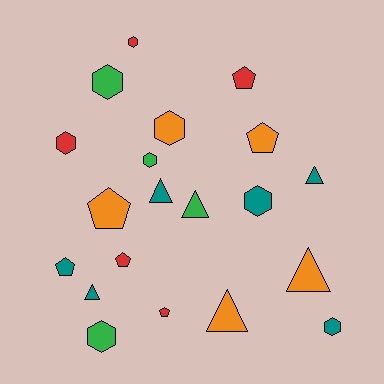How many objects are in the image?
There are 20 objects.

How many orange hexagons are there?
There is 1 orange hexagon.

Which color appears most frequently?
Teal, with 6 objects.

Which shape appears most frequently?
Hexagon, with 8 objects.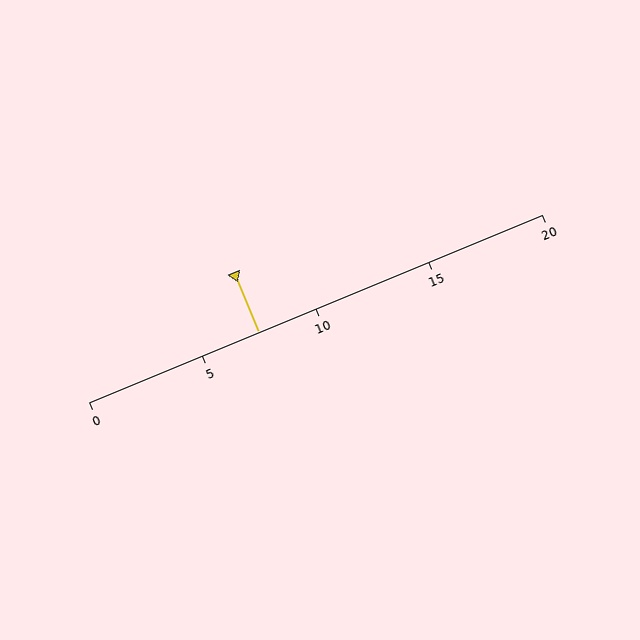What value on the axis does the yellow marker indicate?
The marker indicates approximately 7.5.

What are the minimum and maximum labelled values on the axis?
The axis runs from 0 to 20.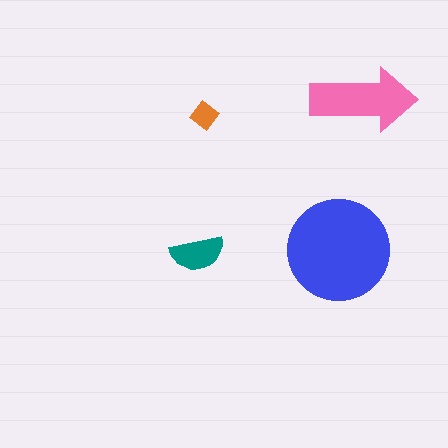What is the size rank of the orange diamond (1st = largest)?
4th.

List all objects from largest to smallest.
The blue circle, the pink arrow, the teal semicircle, the orange diamond.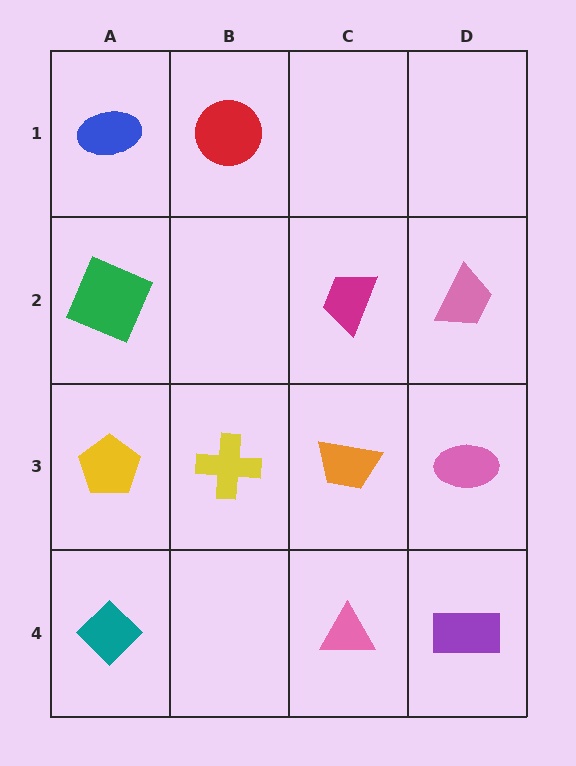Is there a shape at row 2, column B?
No, that cell is empty.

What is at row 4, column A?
A teal diamond.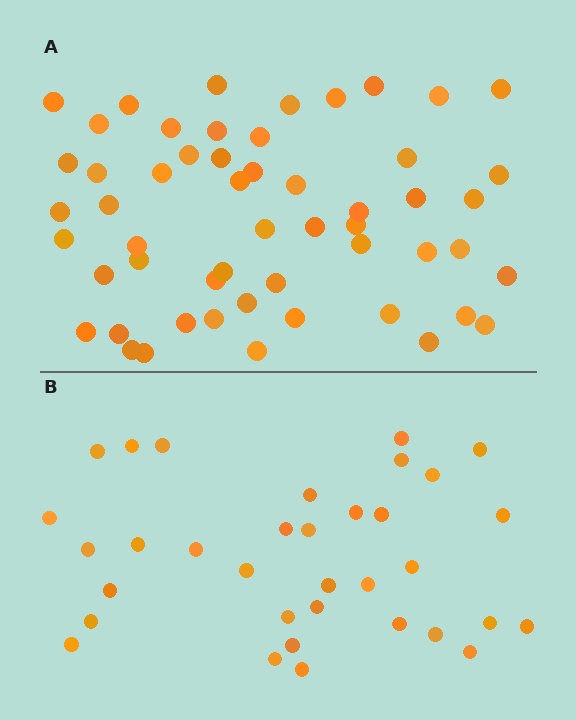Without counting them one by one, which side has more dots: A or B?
Region A (the top region) has more dots.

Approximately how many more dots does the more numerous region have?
Region A has approximately 20 more dots than region B.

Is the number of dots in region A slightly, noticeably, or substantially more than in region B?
Region A has substantially more. The ratio is roughly 1.6 to 1.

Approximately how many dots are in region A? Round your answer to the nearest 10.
About 50 dots. (The exact count is 54, which rounds to 50.)